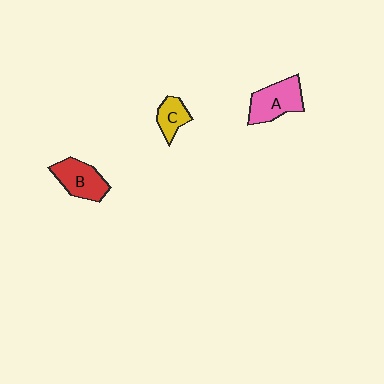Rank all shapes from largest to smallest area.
From largest to smallest: A (pink), B (red), C (yellow).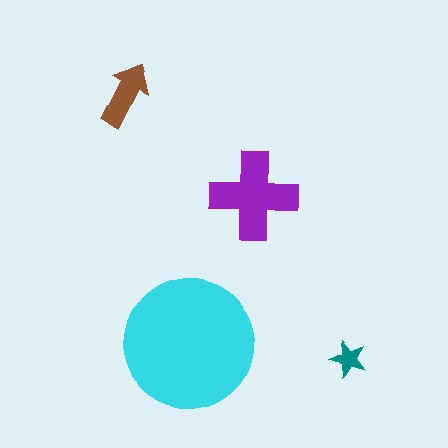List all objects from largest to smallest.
The cyan circle, the purple cross, the brown arrow, the teal star.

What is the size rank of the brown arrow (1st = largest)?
3rd.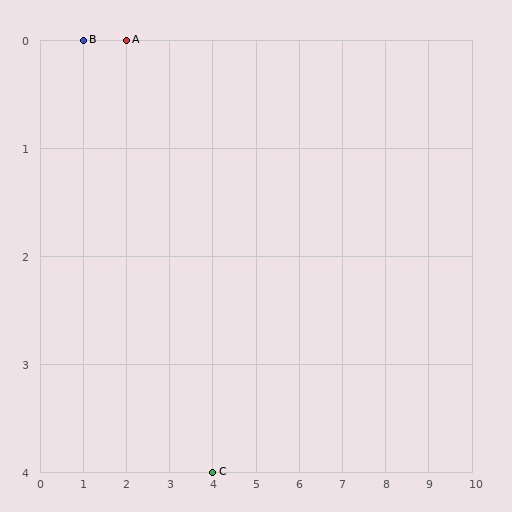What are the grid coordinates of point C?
Point C is at grid coordinates (4, 4).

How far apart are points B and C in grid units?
Points B and C are 3 columns and 4 rows apart (about 5.0 grid units diagonally).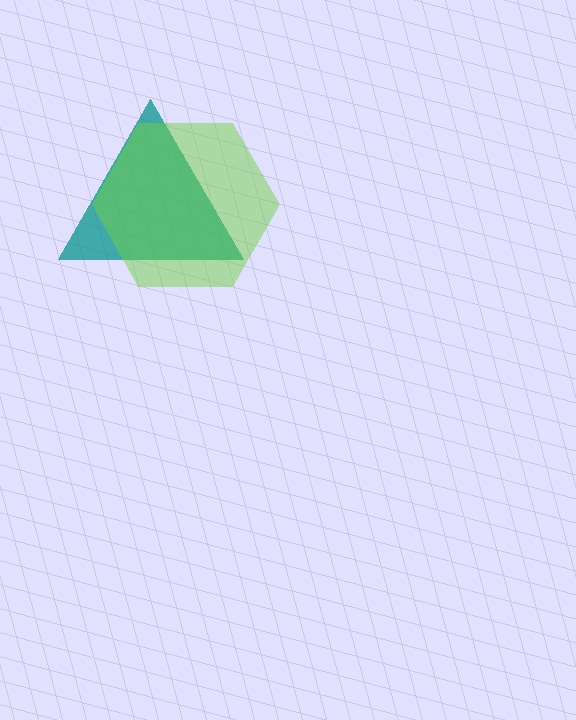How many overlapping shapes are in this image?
There are 2 overlapping shapes in the image.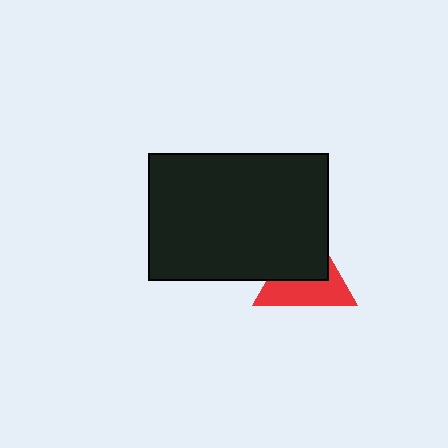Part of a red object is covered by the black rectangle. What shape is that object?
It is a triangle.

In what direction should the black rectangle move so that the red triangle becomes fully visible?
The black rectangle should move toward the upper-left. That is the shortest direction to clear the overlap and leave the red triangle fully visible.